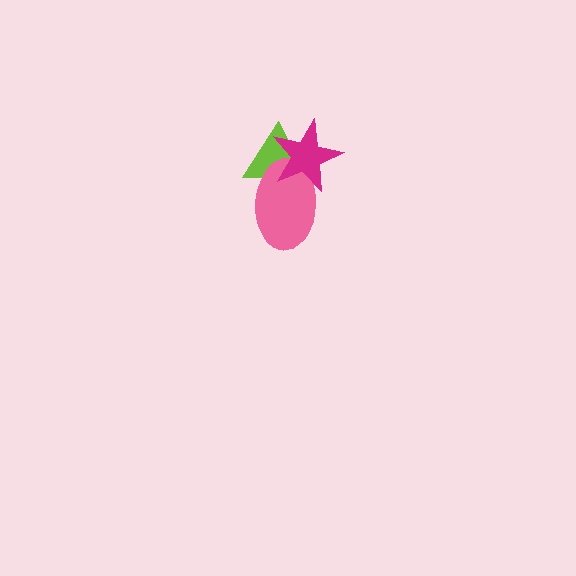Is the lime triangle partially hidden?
Yes, it is partially covered by another shape.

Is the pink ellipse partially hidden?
Yes, it is partially covered by another shape.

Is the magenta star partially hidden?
No, no other shape covers it.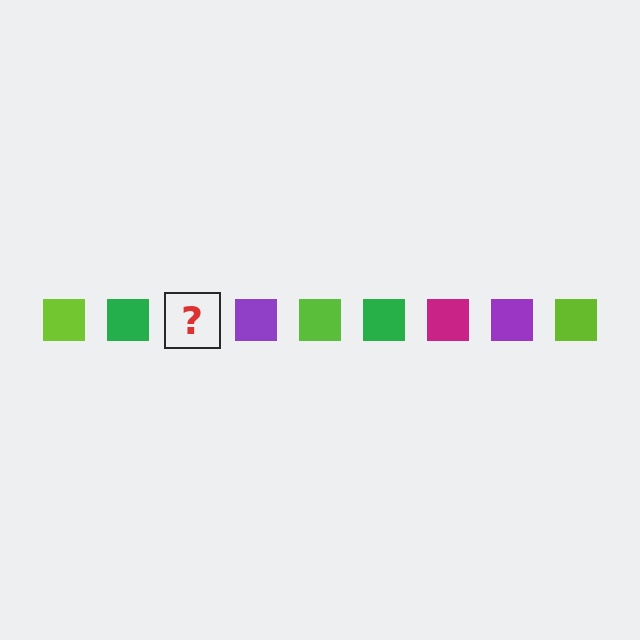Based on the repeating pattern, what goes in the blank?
The blank should be a magenta square.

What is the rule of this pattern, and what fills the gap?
The rule is that the pattern cycles through lime, green, magenta, purple squares. The gap should be filled with a magenta square.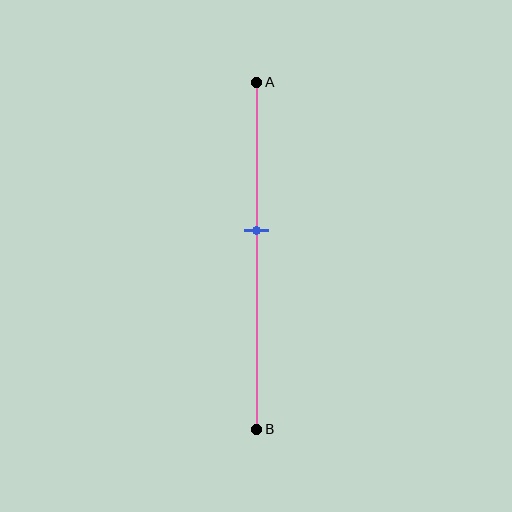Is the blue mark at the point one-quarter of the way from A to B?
No, the mark is at about 45% from A, not at the 25% one-quarter point.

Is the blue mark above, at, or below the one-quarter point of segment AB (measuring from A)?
The blue mark is below the one-quarter point of segment AB.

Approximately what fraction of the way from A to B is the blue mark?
The blue mark is approximately 45% of the way from A to B.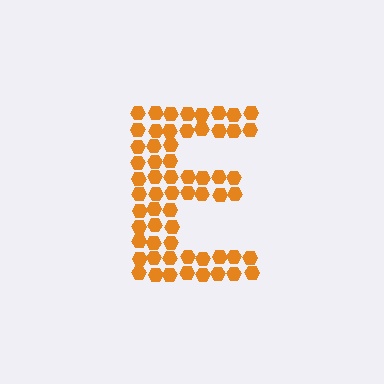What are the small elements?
The small elements are hexagons.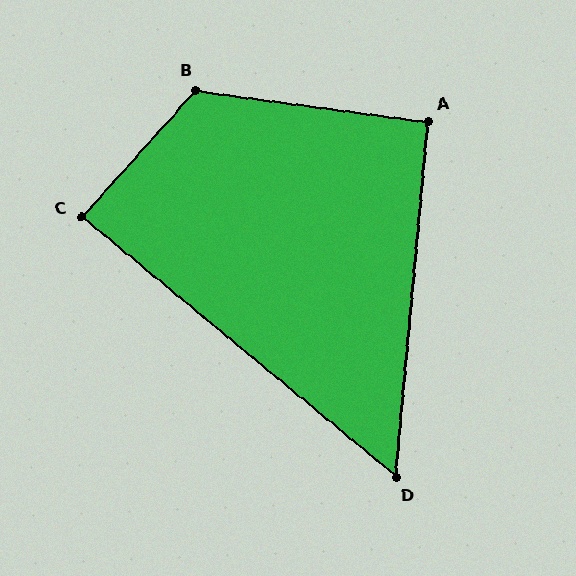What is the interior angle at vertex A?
Approximately 92 degrees (approximately right).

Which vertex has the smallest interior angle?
D, at approximately 56 degrees.